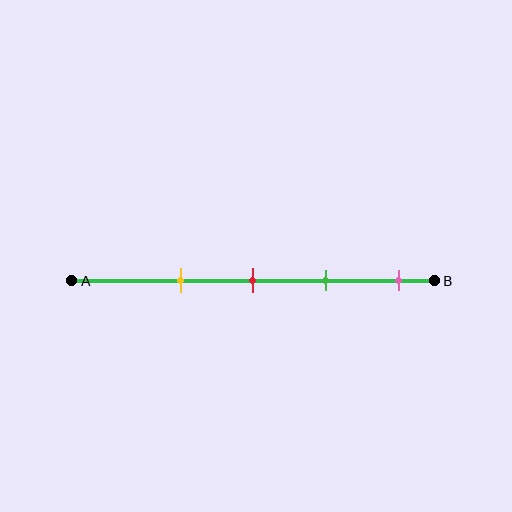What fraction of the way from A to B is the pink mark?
The pink mark is approximately 90% (0.9) of the way from A to B.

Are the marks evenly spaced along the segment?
Yes, the marks are approximately evenly spaced.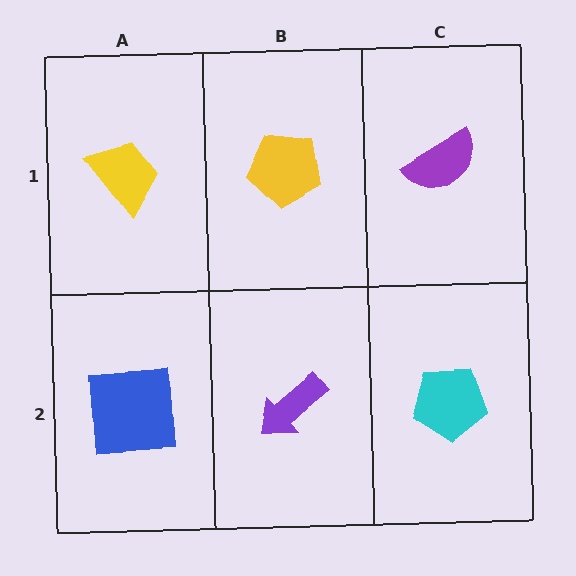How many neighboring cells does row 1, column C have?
2.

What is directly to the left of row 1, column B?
A yellow trapezoid.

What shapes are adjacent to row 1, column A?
A blue square (row 2, column A), a yellow pentagon (row 1, column B).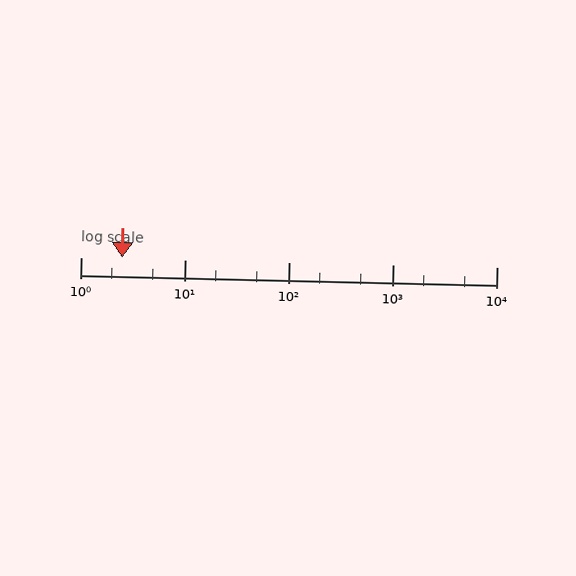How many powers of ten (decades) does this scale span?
The scale spans 4 decades, from 1 to 10000.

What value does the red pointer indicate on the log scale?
The pointer indicates approximately 2.5.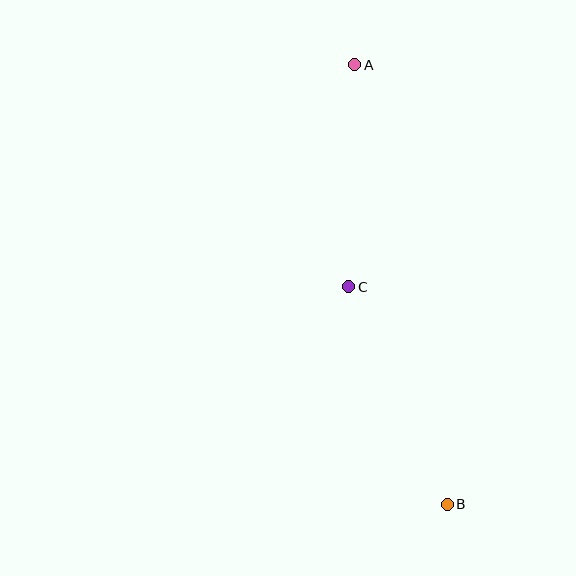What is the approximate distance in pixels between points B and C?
The distance between B and C is approximately 239 pixels.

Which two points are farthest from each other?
Points A and B are farthest from each other.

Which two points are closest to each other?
Points A and C are closest to each other.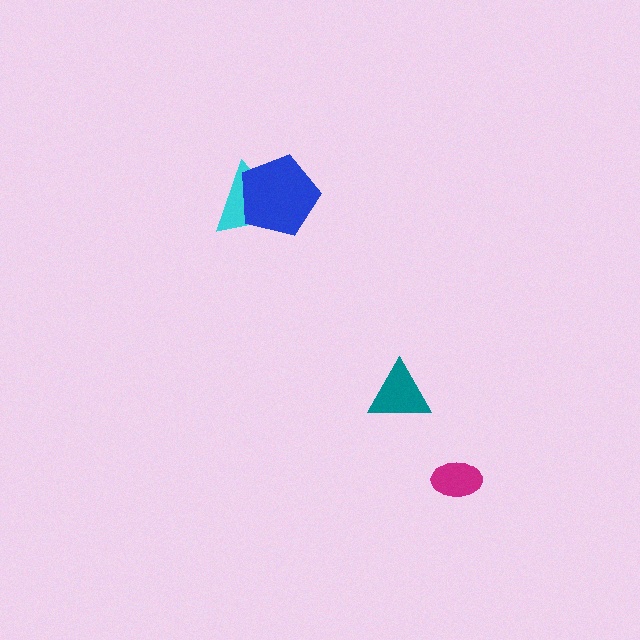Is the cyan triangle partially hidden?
Yes, it is partially covered by another shape.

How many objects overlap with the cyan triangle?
1 object overlaps with the cyan triangle.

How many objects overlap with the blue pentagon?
1 object overlaps with the blue pentagon.